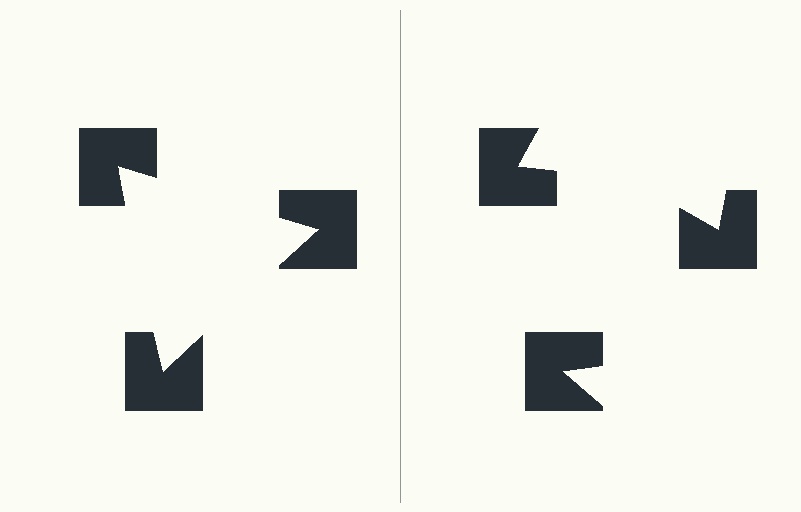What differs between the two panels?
The notched squares are positioned identically on both sides; only the wedge orientations differ. On the left they align to a triangle; on the right they are misaligned.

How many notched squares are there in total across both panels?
6 — 3 on each side.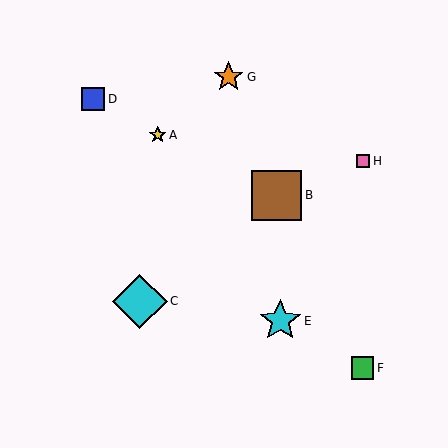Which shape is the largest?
The cyan diamond (labeled C) is the largest.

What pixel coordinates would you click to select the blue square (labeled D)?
Click at (93, 99) to select the blue square D.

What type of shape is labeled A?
Shape A is a yellow star.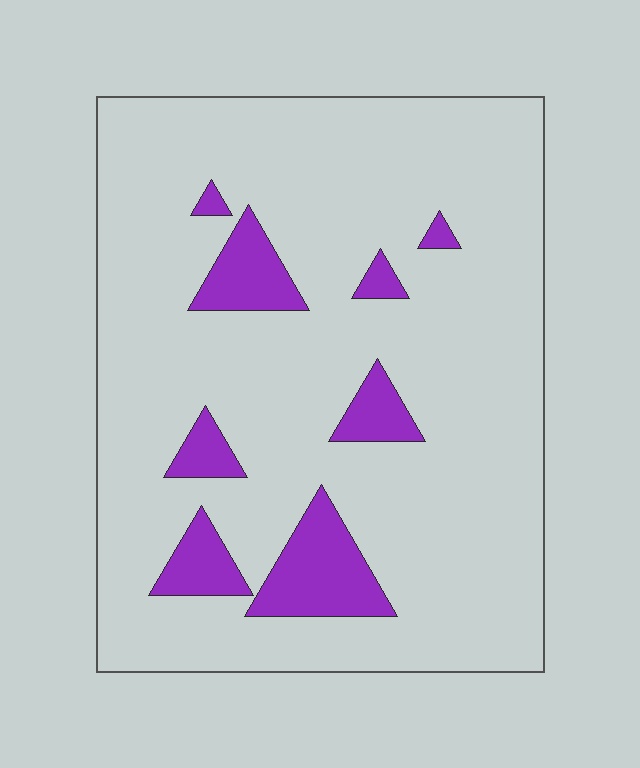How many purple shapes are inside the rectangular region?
8.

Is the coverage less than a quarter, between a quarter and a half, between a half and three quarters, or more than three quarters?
Less than a quarter.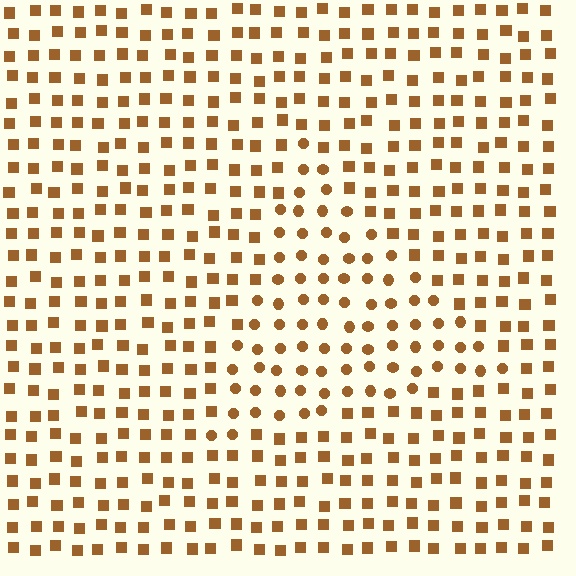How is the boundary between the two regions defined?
The boundary is defined by a change in element shape: circles inside vs. squares outside. All elements share the same color and spacing.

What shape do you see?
I see a triangle.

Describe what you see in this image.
The image is filled with small brown elements arranged in a uniform grid. A triangle-shaped region contains circles, while the surrounding area contains squares. The boundary is defined purely by the change in element shape.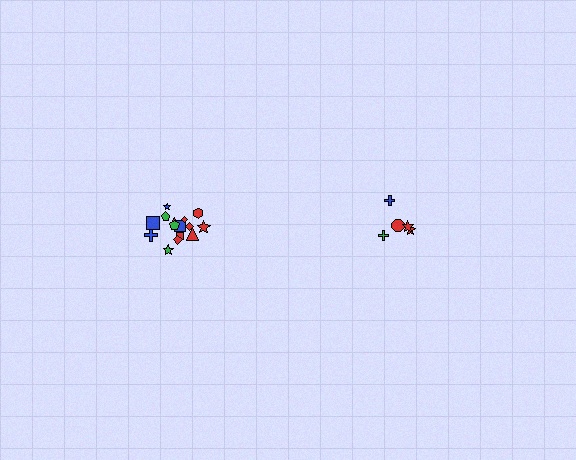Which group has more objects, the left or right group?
The left group.